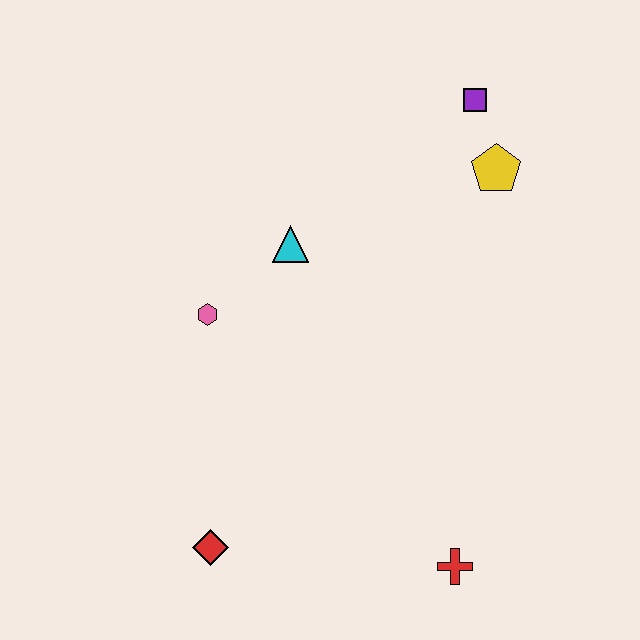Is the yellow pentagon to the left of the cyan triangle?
No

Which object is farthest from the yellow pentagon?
The red diamond is farthest from the yellow pentagon.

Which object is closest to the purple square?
The yellow pentagon is closest to the purple square.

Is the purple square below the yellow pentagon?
No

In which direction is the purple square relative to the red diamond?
The purple square is above the red diamond.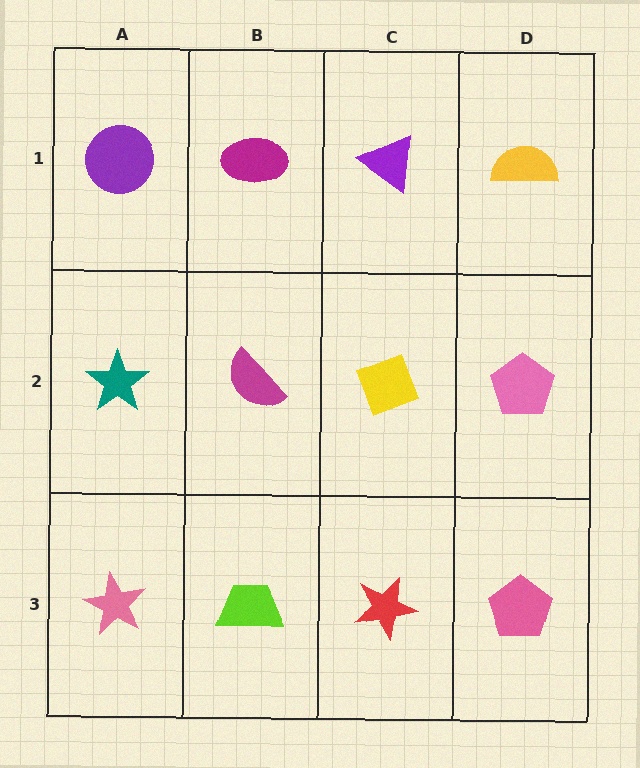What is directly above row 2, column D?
A yellow semicircle.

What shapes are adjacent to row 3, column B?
A magenta semicircle (row 2, column B), a pink star (row 3, column A), a red star (row 3, column C).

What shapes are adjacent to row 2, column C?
A purple triangle (row 1, column C), a red star (row 3, column C), a magenta semicircle (row 2, column B), a pink pentagon (row 2, column D).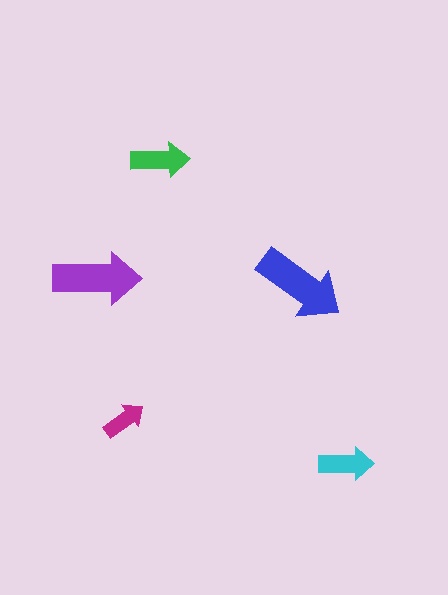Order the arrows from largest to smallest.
the blue one, the purple one, the green one, the cyan one, the magenta one.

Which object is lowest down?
The cyan arrow is bottommost.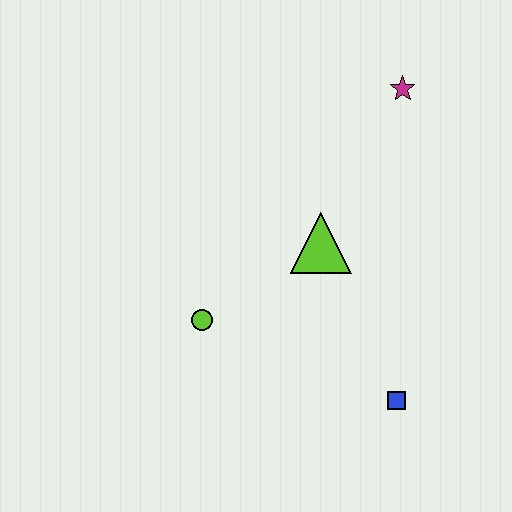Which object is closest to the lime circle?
The lime triangle is closest to the lime circle.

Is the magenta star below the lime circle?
No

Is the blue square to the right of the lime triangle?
Yes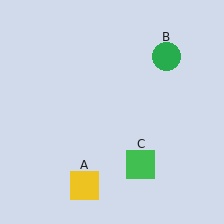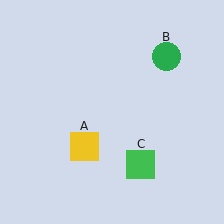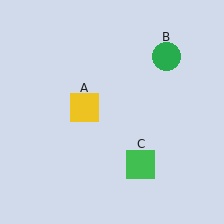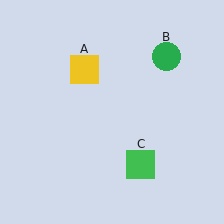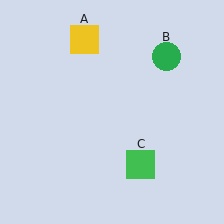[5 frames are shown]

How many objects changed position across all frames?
1 object changed position: yellow square (object A).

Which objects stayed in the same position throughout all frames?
Green circle (object B) and green square (object C) remained stationary.